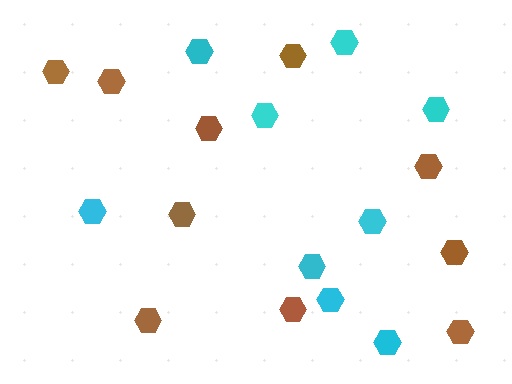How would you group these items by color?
There are 2 groups: one group of cyan hexagons (9) and one group of brown hexagons (10).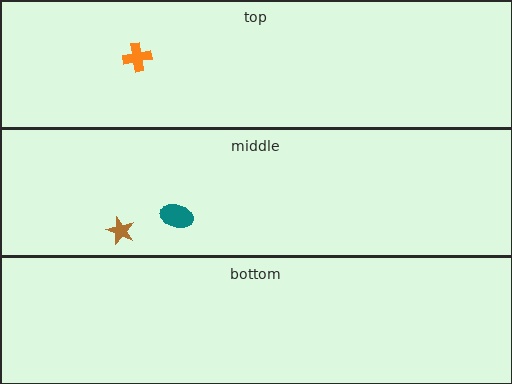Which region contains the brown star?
The middle region.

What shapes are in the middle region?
The brown star, the teal ellipse.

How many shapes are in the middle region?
2.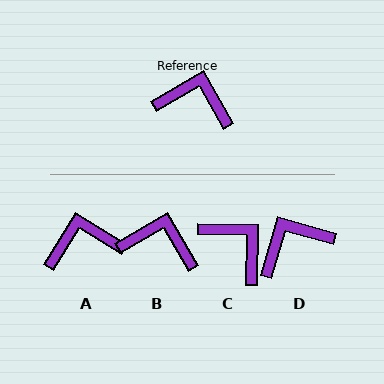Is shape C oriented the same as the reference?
No, it is off by about 31 degrees.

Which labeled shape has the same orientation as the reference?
B.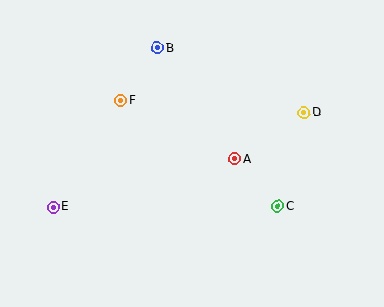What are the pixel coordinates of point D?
Point D is at (304, 112).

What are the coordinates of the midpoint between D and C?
The midpoint between D and C is at (291, 159).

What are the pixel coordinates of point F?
Point F is at (120, 101).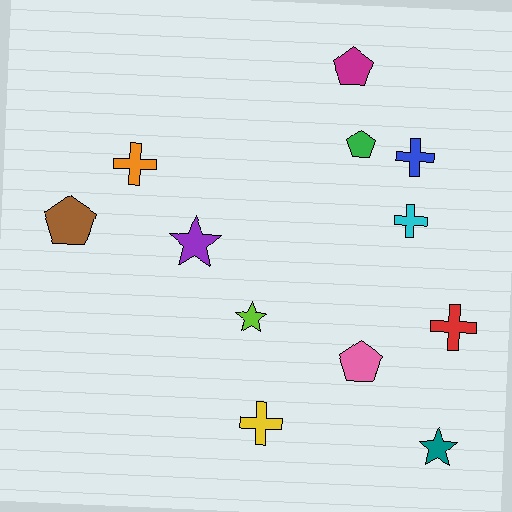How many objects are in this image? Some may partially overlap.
There are 12 objects.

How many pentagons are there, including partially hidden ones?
There are 4 pentagons.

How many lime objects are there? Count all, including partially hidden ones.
There is 1 lime object.